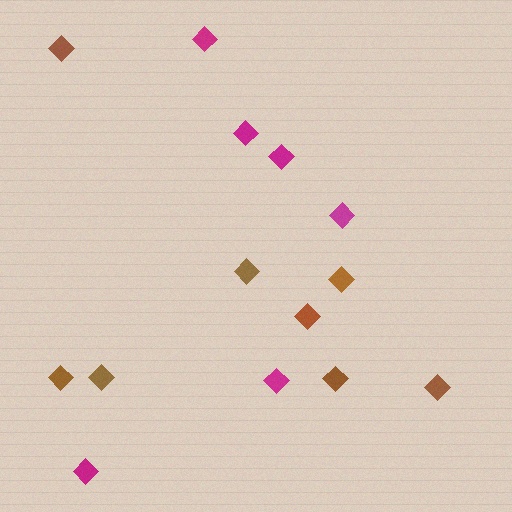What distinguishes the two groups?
There are 2 groups: one group of brown diamonds (8) and one group of magenta diamonds (6).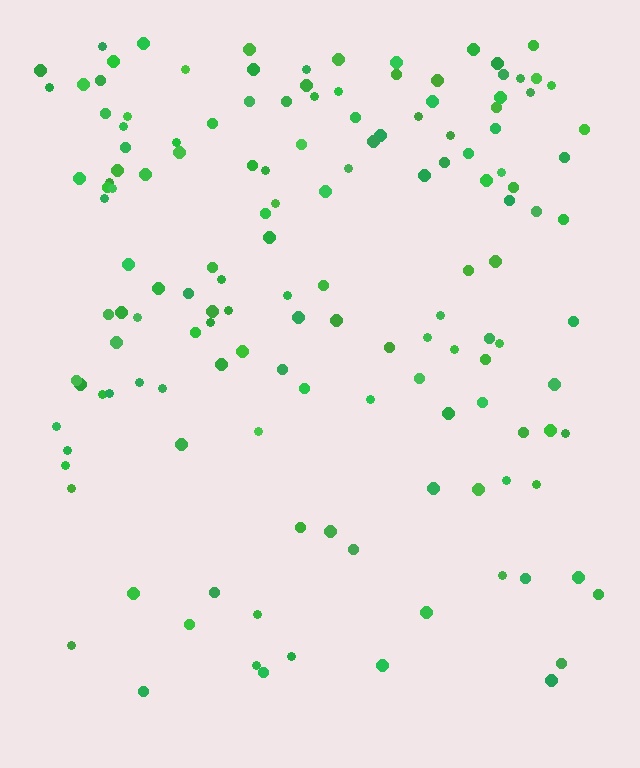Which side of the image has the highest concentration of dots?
The top.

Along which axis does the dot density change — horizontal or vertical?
Vertical.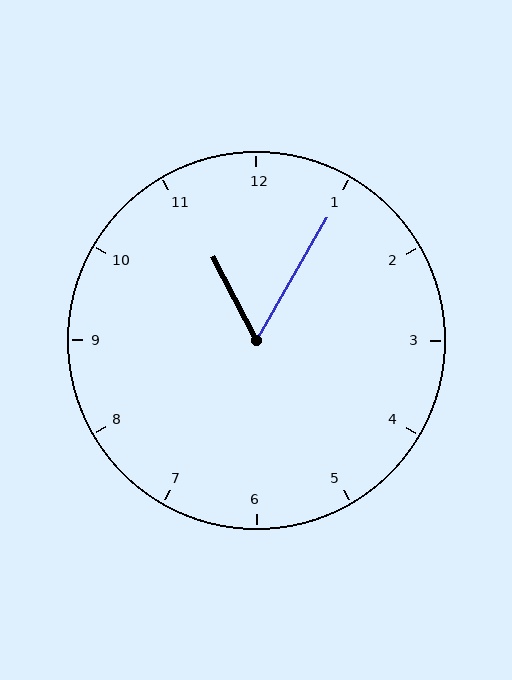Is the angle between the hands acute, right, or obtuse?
It is acute.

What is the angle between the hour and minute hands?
Approximately 58 degrees.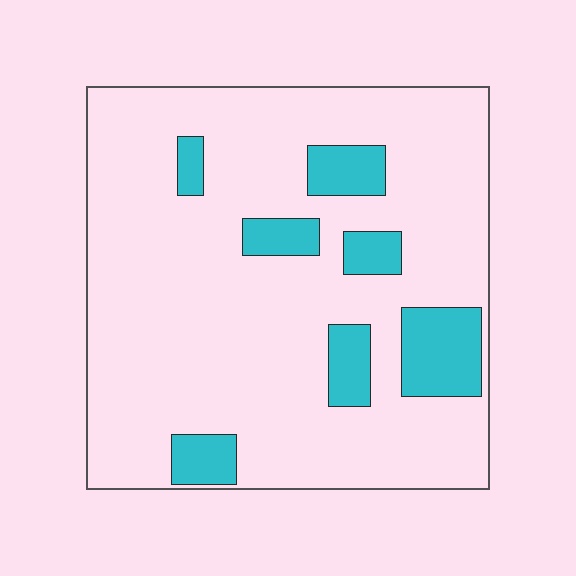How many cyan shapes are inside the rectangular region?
7.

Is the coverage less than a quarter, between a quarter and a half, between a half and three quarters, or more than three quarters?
Less than a quarter.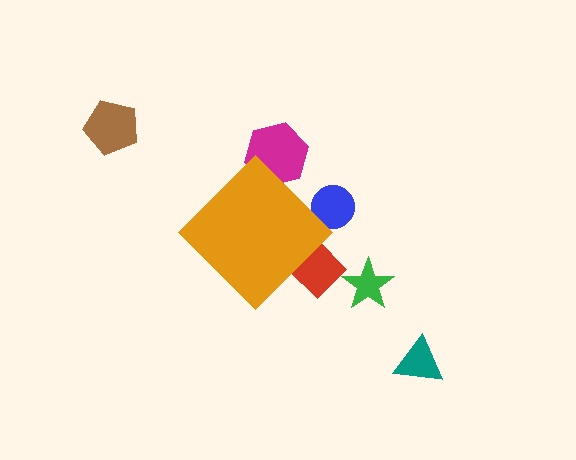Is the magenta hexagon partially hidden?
Yes, the magenta hexagon is partially hidden behind the orange diamond.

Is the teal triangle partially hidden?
No, the teal triangle is fully visible.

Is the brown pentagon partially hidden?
No, the brown pentagon is fully visible.